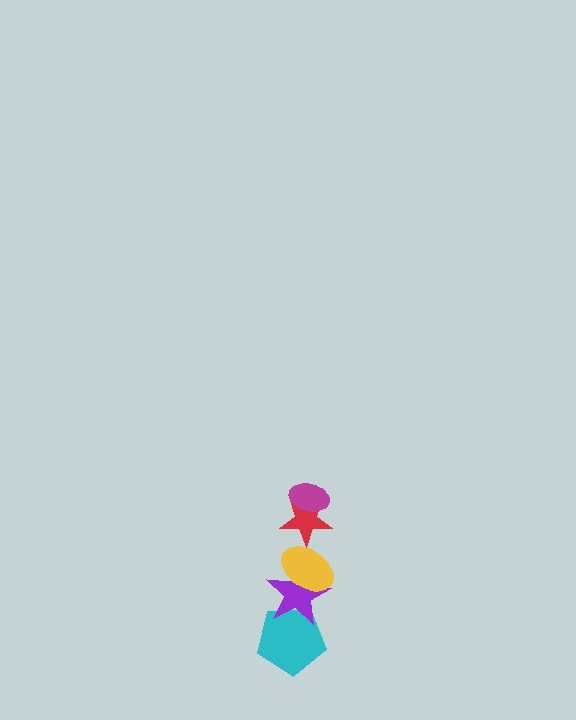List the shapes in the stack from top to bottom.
From top to bottom: the magenta ellipse, the red star, the yellow ellipse, the purple star, the cyan pentagon.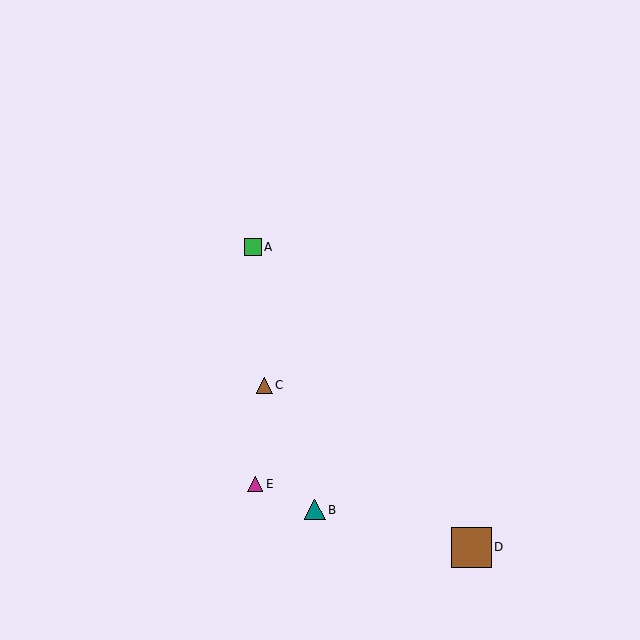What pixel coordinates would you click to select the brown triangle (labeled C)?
Click at (264, 385) to select the brown triangle C.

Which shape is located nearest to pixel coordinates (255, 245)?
The green square (labeled A) at (253, 247) is nearest to that location.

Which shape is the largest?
The brown square (labeled D) is the largest.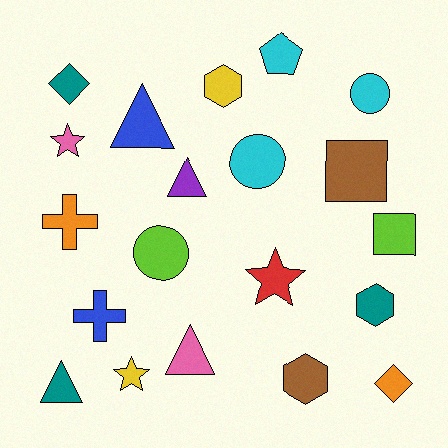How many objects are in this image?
There are 20 objects.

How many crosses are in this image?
There are 2 crosses.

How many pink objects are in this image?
There are 2 pink objects.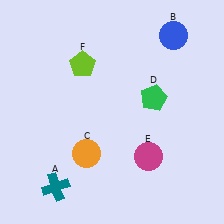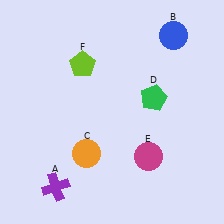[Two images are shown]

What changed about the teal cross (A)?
In Image 1, A is teal. In Image 2, it changed to purple.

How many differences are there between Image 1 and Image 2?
There is 1 difference between the two images.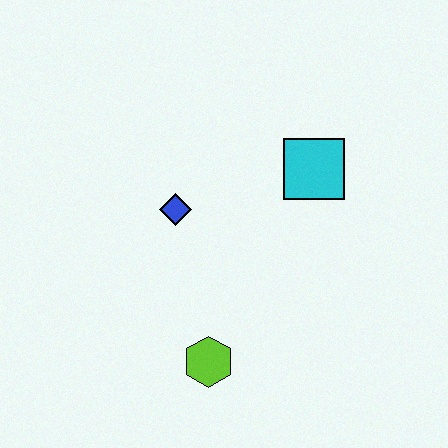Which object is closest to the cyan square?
The blue diamond is closest to the cyan square.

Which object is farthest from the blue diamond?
The lime hexagon is farthest from the blue diamond.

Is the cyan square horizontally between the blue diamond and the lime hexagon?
No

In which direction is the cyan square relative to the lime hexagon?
The cyan square is above the lime hexagon.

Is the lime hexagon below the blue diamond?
Yes